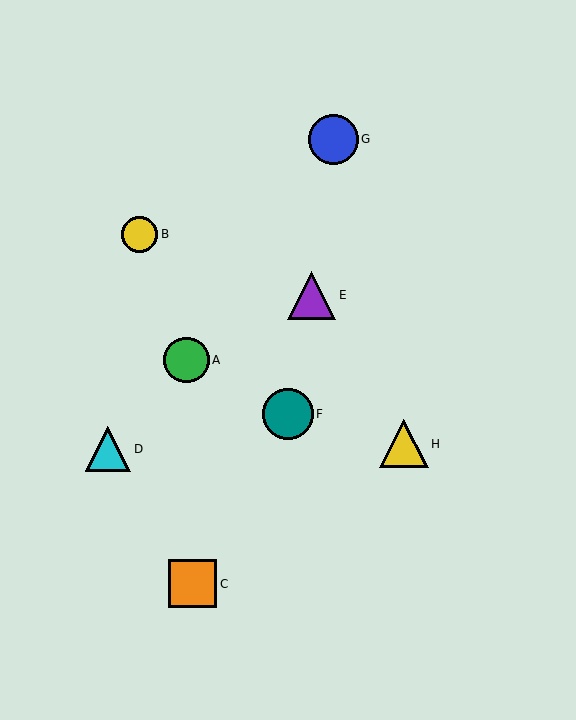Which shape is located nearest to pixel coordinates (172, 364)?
The green circle (labeled A) at (186, 360) is nearest to that location.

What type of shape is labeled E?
Shape E is a purple triangle.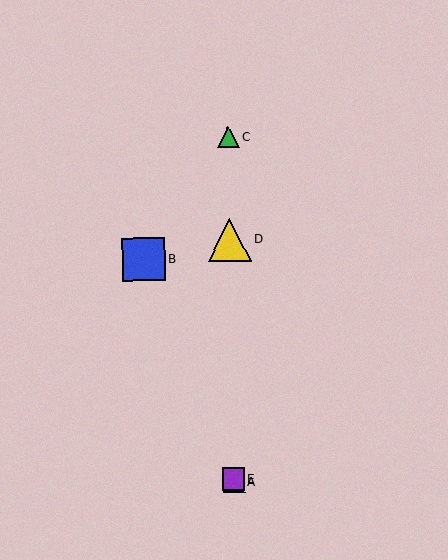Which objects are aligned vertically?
Objects A, C, D, E are aligned vertically.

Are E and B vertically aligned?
No, E is at x≈234 and B is at x≈143.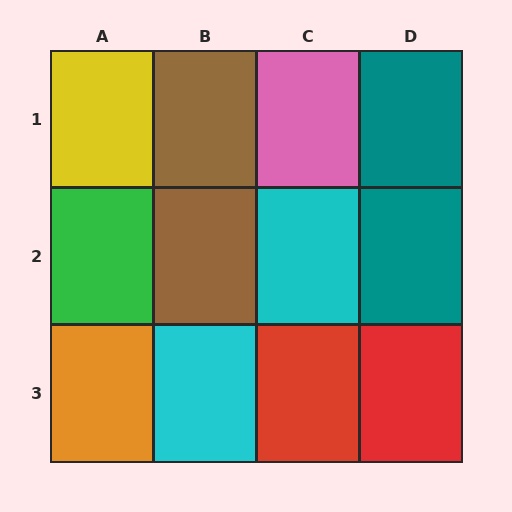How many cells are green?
1 cell is green.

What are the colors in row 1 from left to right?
Yellow, brown, pink, teal.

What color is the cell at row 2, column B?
Brown.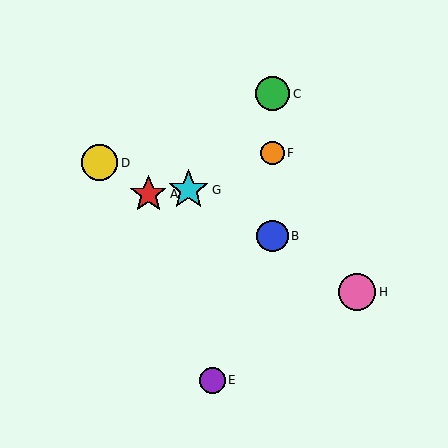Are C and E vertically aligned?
No, C is at x≈272 and E is at x≈213.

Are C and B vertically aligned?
Yes, both are at x≈272.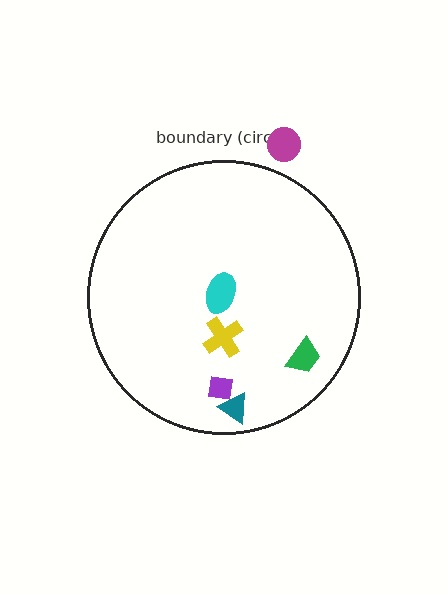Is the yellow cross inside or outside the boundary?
Inside.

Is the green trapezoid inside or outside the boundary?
Inside.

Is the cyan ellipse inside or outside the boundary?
Inside.